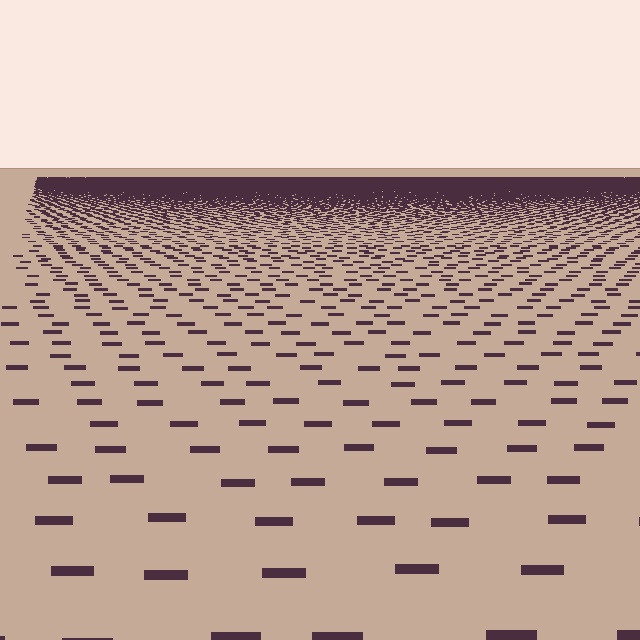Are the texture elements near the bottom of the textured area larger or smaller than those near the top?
Larger. Near the bottom, elements are closer to the viewer and appear at a bigger on-screen size.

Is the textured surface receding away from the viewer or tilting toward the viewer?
The surface is receding away from the viewer. Texture elements get smaller and denser toward the top.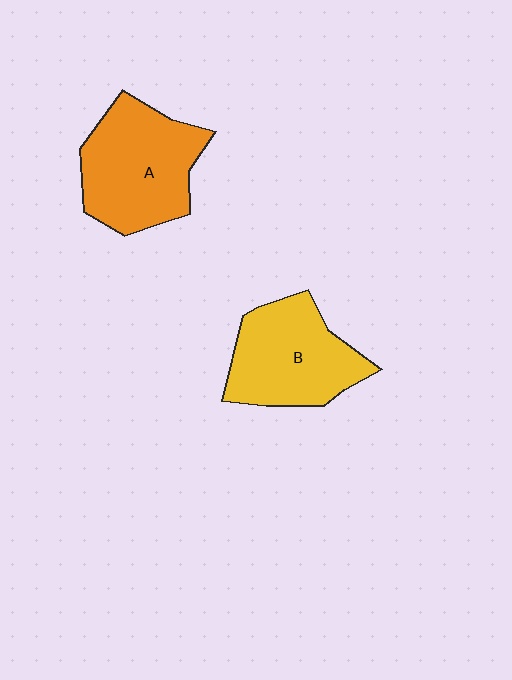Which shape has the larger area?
Shape A (orange).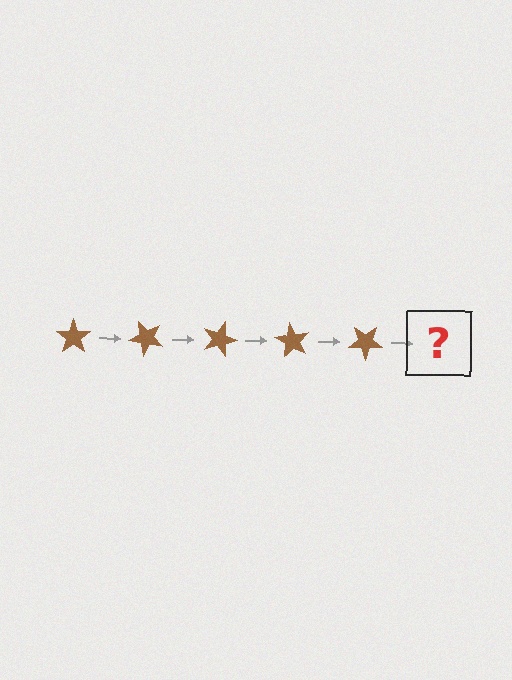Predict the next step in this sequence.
The next step is a brown star rotated 225 degrees.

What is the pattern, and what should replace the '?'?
The pattern is that the star rotates 45 degrees each step. The '?' should be a brown star rotated 225 degrees.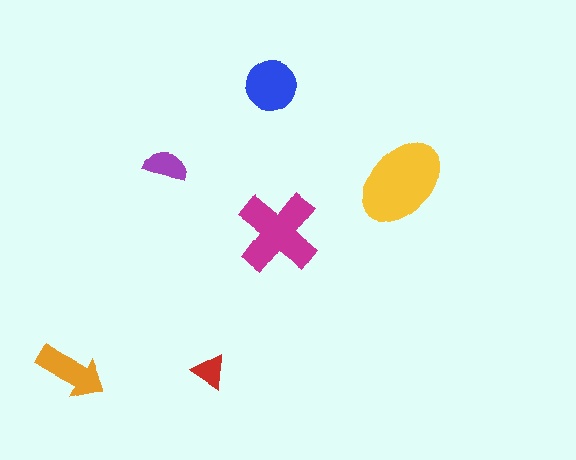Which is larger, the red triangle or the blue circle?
The blue circle.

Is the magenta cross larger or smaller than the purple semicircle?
Larger.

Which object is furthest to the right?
The yellow ellipse is rightmost.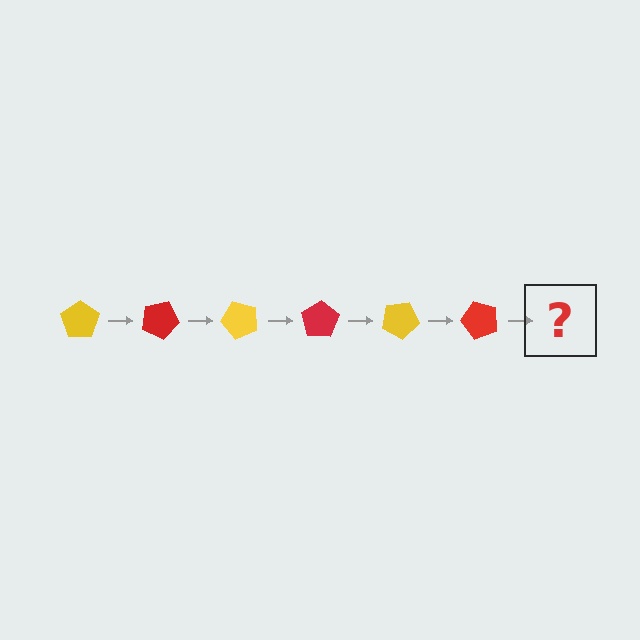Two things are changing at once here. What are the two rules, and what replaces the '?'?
The two rules are that it rotates 25 degrees each step and the color cycles through yellow and red. The '?' should be a yellow pentagon, rotated 150 degrees from the start.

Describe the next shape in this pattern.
It should be a yellow pentagon, rotated 150 degrees from the start.